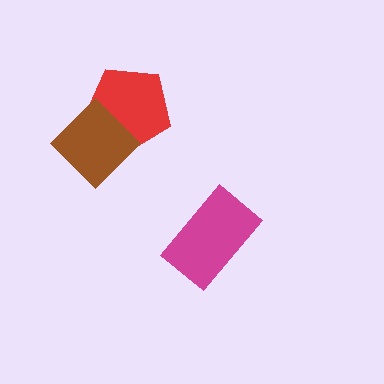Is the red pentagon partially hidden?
Yes, it is partially covered by another shape.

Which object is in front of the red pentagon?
The brown diamond is in front of the red pentagon.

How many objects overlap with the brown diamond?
1 object overlaps with the brown diamond.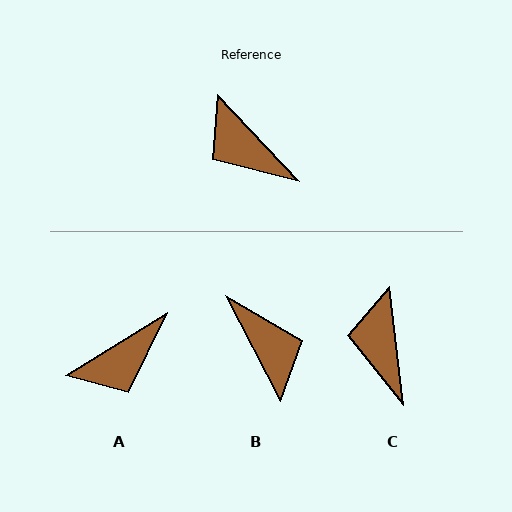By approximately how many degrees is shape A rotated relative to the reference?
Approximately 78 degrees counter-clockwise.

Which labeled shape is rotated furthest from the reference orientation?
B, about 164 degrees away.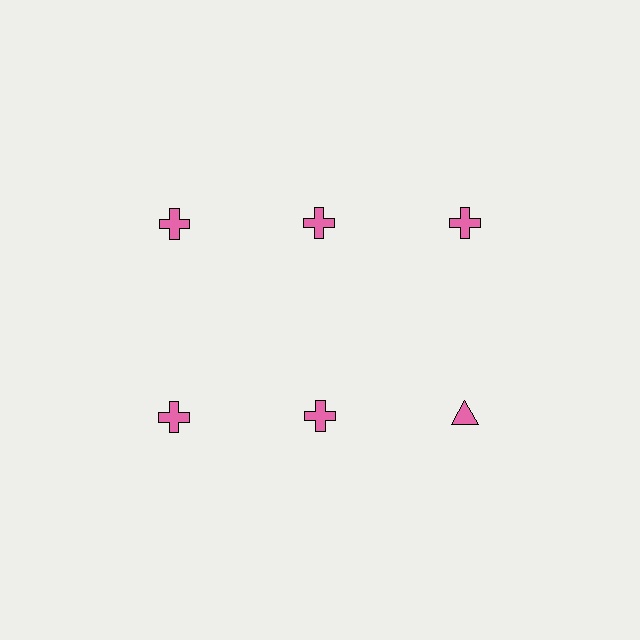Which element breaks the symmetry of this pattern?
The pink triangle in the second row, center column breaks the symmetry. All other shapes are pink crosses.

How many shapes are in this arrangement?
There are 6 shapes arranged in a grid pattern.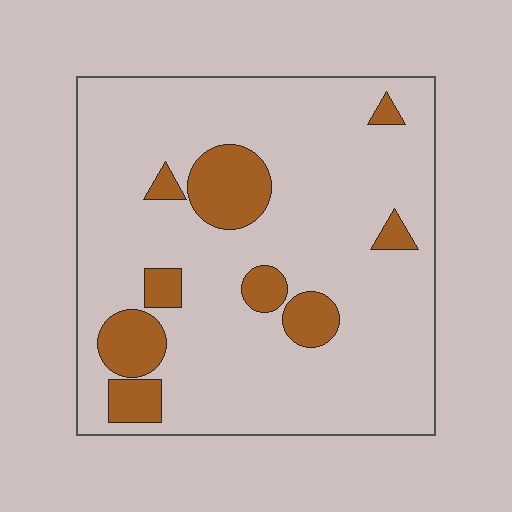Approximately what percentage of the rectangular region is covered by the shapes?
Approximately 15%.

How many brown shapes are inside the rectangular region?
9.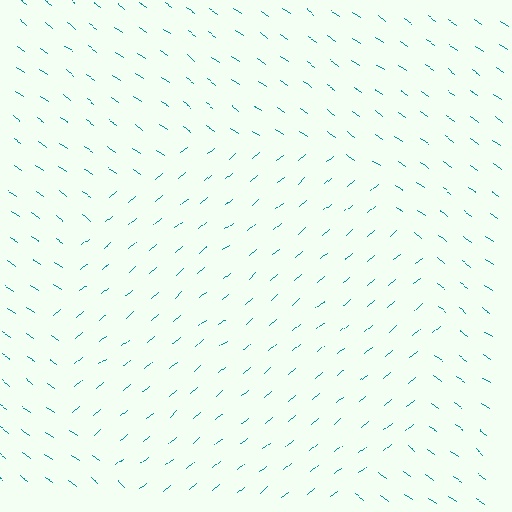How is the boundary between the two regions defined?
The boundary is defined purely by a change in line orientation (approximately 75 degrees difference). All lines are the same color and thickness.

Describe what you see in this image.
The image is filled with small teal line segments. A circle region in the image has lines oriented differently from the surrounding lines, creating a visible texture boundary.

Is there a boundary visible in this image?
Yes, there is a texture boundary formed by a change in line orientation.